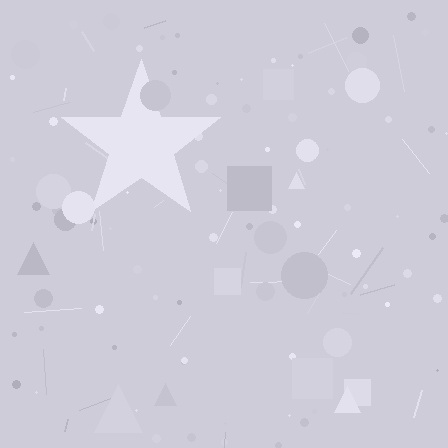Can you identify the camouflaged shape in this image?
The camouflaged shape is a star.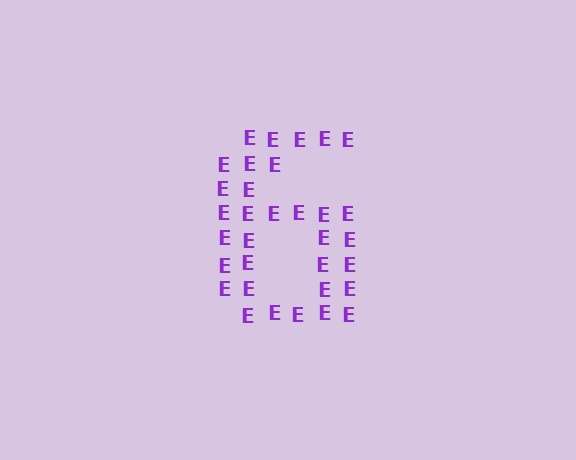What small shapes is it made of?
It is made of small letter E's.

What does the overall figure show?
The overall figure shows the digit 6.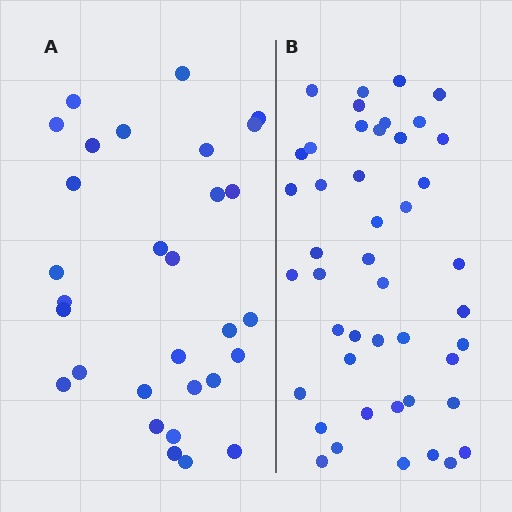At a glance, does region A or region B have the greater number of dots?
Region B (the right region) has more dots.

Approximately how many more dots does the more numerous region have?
Region B has approximately 15 more dots than region A.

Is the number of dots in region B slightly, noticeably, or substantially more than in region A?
Region B has substantially more. The ratio is roughly 1.5 to 1.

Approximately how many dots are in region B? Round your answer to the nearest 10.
About 40 dots. (The exact count is 45, which rounds to 40.)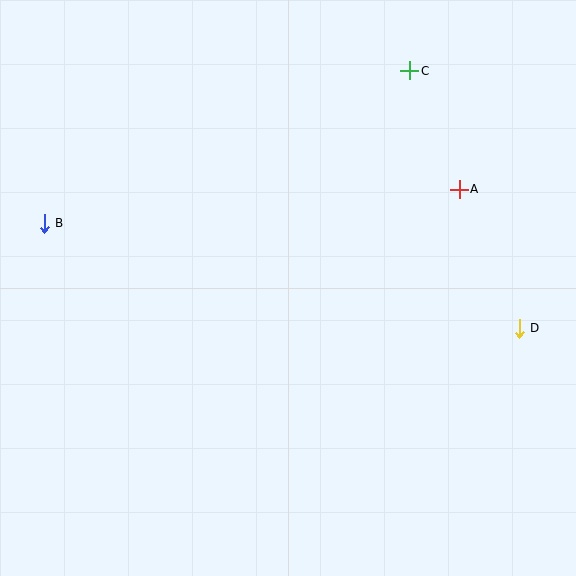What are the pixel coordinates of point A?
Point A is at (459, 189).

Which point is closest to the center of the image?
Point A at (459, 189) is closest to the center.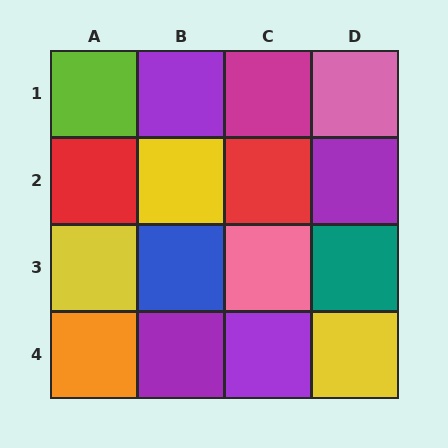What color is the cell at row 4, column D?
Yellow.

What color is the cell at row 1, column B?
Purple.